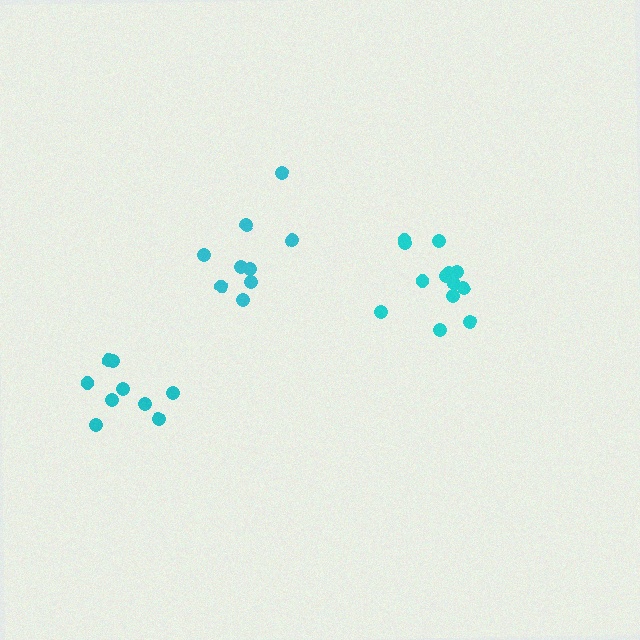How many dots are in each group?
Group 1: 13 dots, Group 2: 9 dots, Group 3: 9 dots (31 total).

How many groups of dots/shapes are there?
There are 3 groups.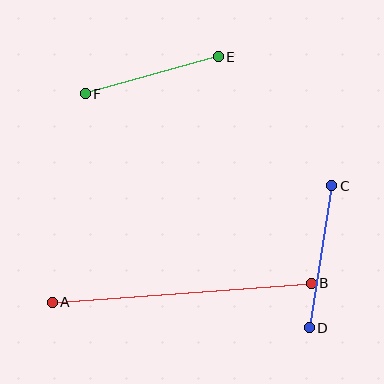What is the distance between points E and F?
The distance is approximately 138 pixels.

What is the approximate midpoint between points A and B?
The midpoint is at approximately (182, 293) pixels.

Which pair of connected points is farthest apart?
Points A and B are farthest apart.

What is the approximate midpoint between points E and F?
The midpoint is at approximately (152, 75) pixels.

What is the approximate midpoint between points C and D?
The midpoint is at approximately (320, 257) pixels.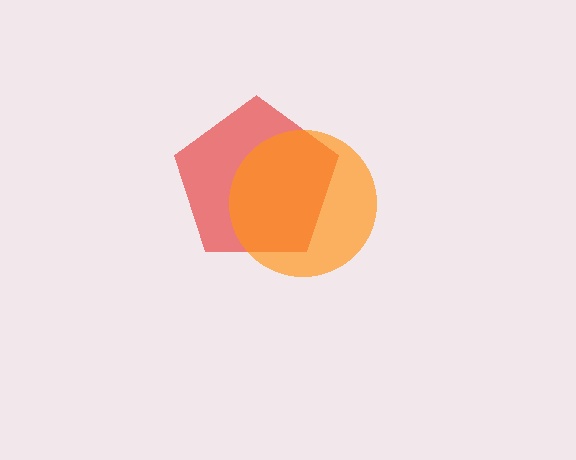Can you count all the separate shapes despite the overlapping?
Yes, there are 2 separate shapes.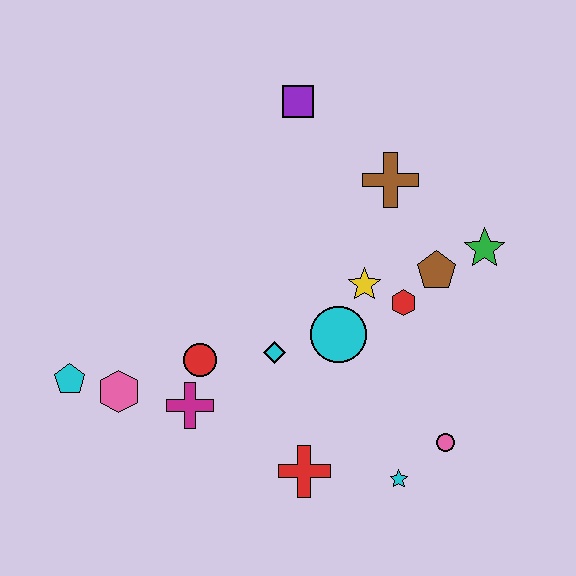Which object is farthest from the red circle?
The green star is farthest from the red circle.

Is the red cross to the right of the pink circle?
No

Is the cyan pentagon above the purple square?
No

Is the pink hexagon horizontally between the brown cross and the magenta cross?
No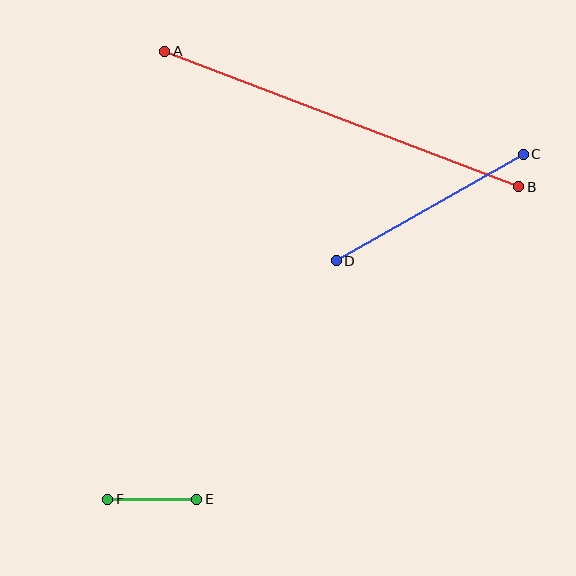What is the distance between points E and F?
The distance is approximately 89 pixels.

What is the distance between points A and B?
The distance is approximately 379 pixels.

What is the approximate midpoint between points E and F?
The midpoint is at approximately (152, 499) pixels.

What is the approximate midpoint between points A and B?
The midpoint is at approximately (342, 119) pixels.